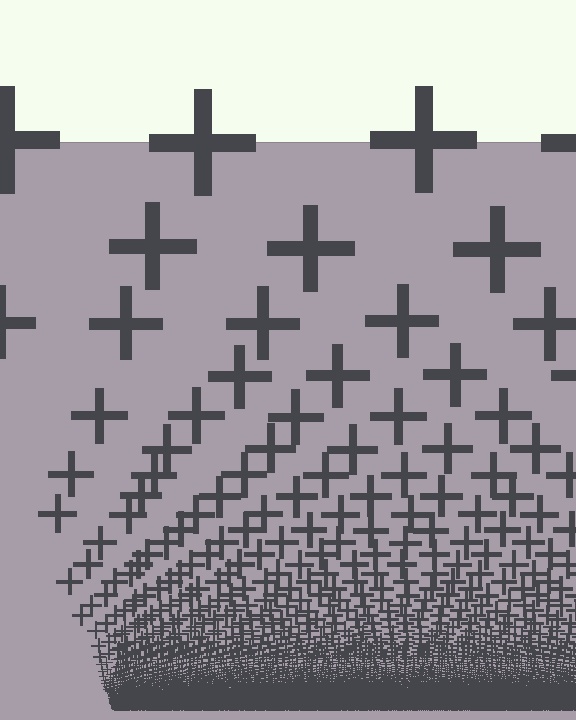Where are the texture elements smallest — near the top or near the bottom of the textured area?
Near the bottom.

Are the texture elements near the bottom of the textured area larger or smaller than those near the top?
Smaller. The gradient is inverted — elements near the bottom are smaller and denser.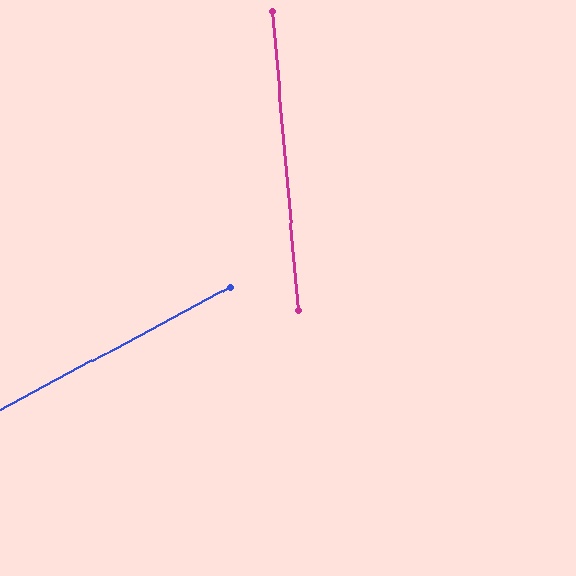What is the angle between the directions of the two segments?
Approximately 67 degrees.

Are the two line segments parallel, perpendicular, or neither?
Neither parallel nor perpendicular — they differ by about 67°.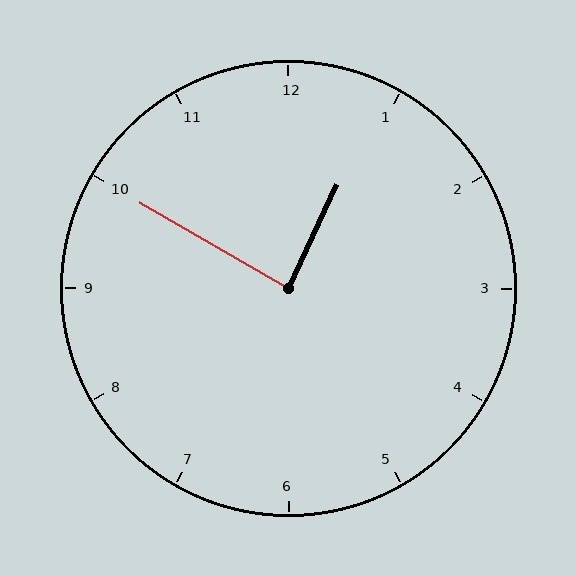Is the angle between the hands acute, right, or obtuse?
It is right.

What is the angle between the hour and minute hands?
Approximately 85 degrees.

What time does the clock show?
12:50.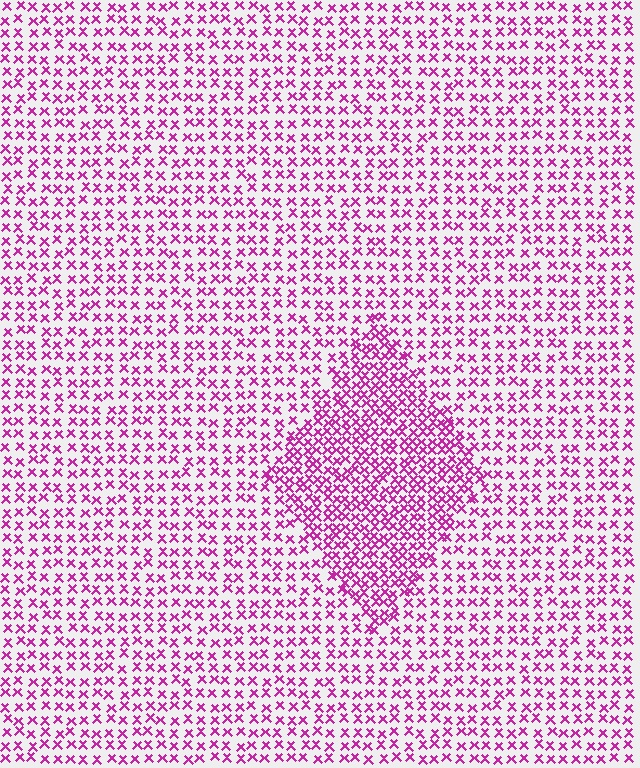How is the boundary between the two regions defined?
The boundary is defined by a change in element density (approximately 1.9x ratio). All elements are the same color, size, and shape.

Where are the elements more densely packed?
The elements are more densely packed inside the diamond boundary.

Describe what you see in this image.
The image contains small magenta elements arranged at two different densities. A diamond-shaped region is visible where the elements are more densely packed than the surrounding area.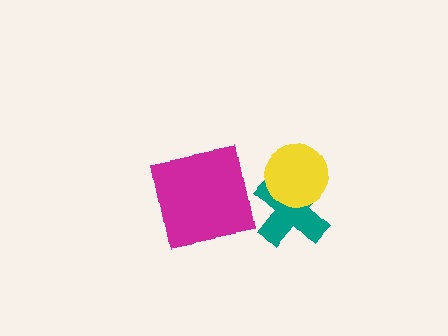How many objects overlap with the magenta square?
0 objects overlap with the magenta square.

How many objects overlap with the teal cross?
1 object overlaps with the teal cross.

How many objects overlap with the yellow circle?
1 object overlaps with the yellow circle.